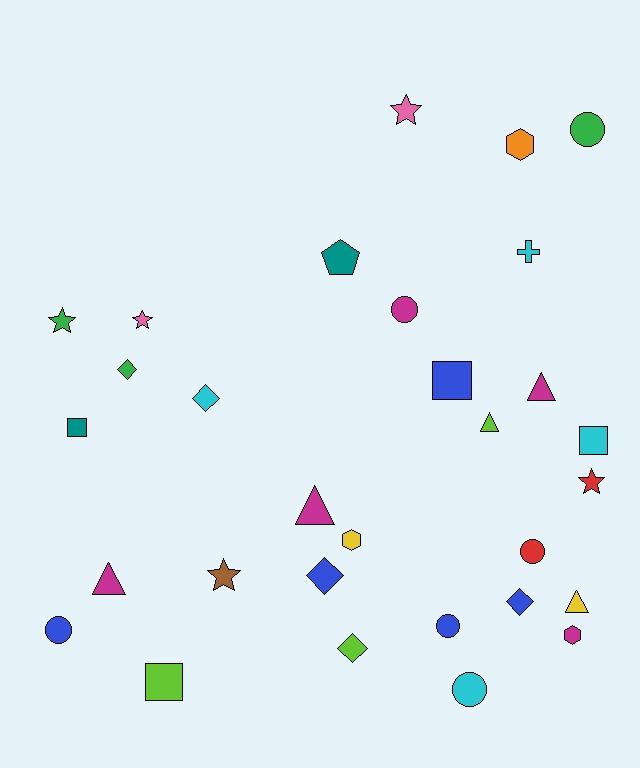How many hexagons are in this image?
There are 3 hexagons.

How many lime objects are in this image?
There are 3 lime objects.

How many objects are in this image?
There are 30 objects.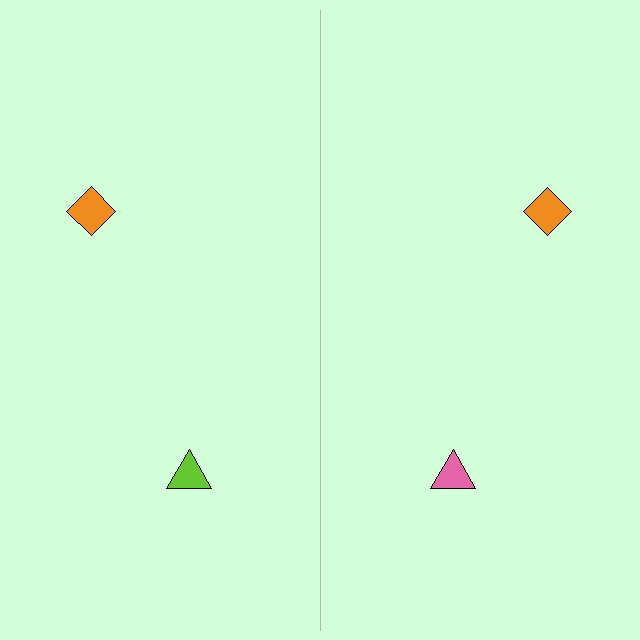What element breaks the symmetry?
The pink triangle on the right side breaks the symmetry — its mirror counterpart is lime.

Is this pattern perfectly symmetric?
No, the pattern is not perfectly symmetric. The pink triangle on the right side breaks the symmetry — its mirror counterpart is lime.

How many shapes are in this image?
There are 4 shapes in this image.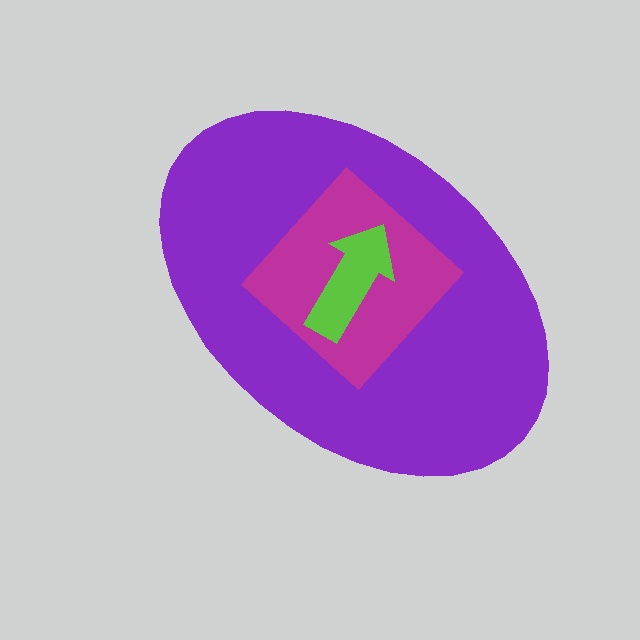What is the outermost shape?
The purple ellipse.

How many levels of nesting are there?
3.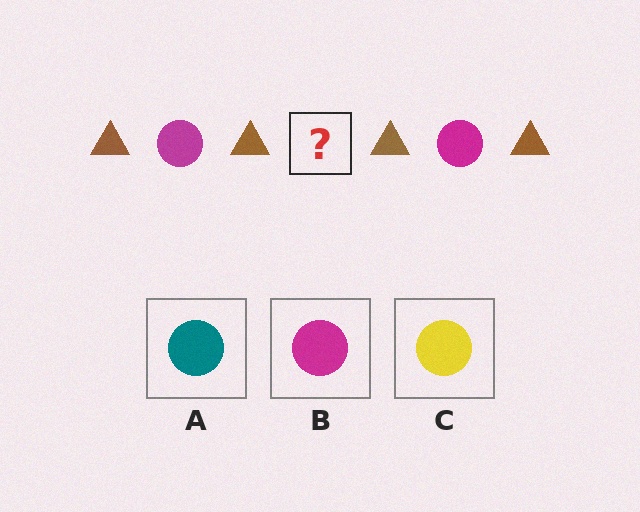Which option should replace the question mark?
Option B.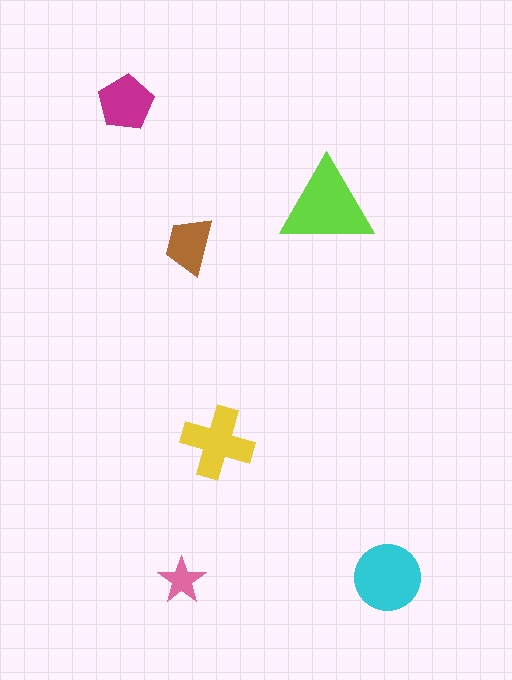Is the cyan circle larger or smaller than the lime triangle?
Smaller.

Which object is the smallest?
The pink star.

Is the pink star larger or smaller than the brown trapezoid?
Smaller.